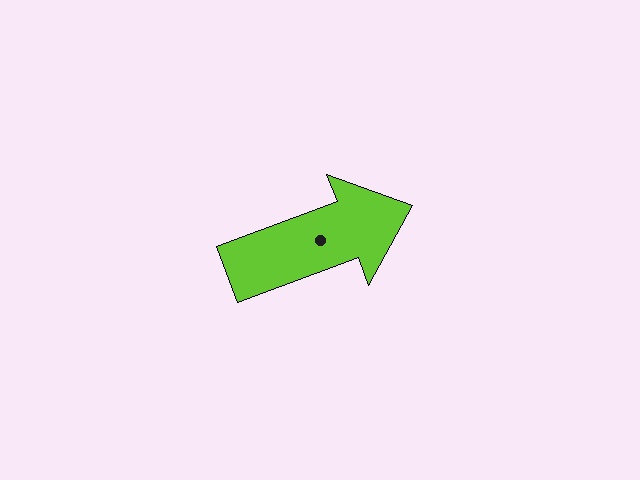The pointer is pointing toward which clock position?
Roughly 2 o'clock.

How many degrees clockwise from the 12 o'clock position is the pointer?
Approximately 69 degrees.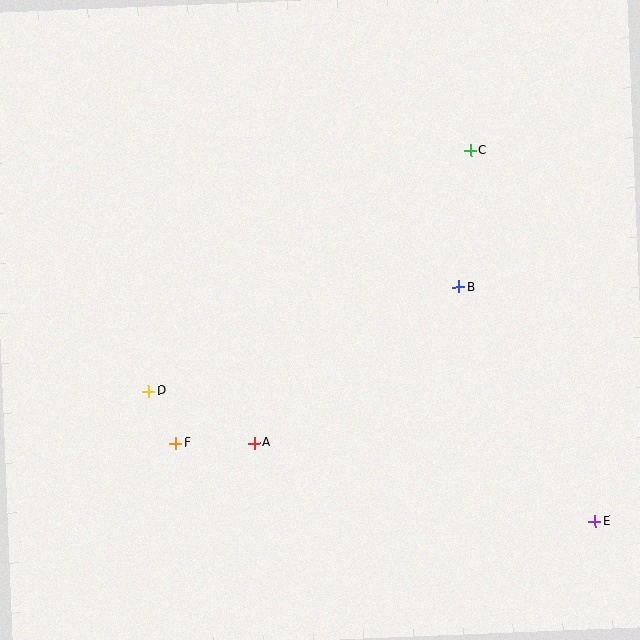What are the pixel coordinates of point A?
Point A is at (254, 443).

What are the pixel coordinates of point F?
Point F is at (176, 443).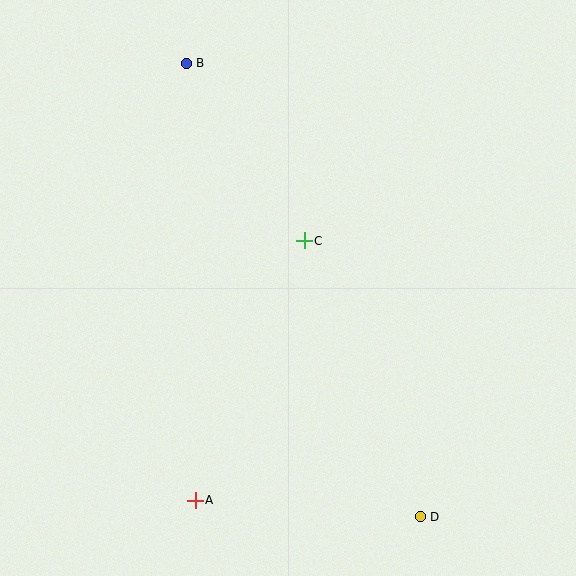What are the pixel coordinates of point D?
Point D is at (420, 517).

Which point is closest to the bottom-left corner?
Point A is closest to the bottom-left corner.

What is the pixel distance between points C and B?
The distance between C and B is 213 pixels.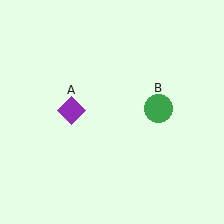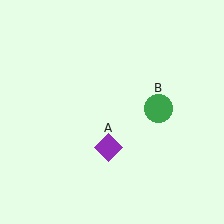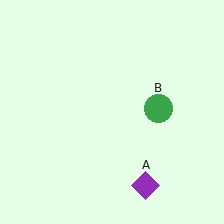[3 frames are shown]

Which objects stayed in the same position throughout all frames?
Green circle (object B) remained stationary.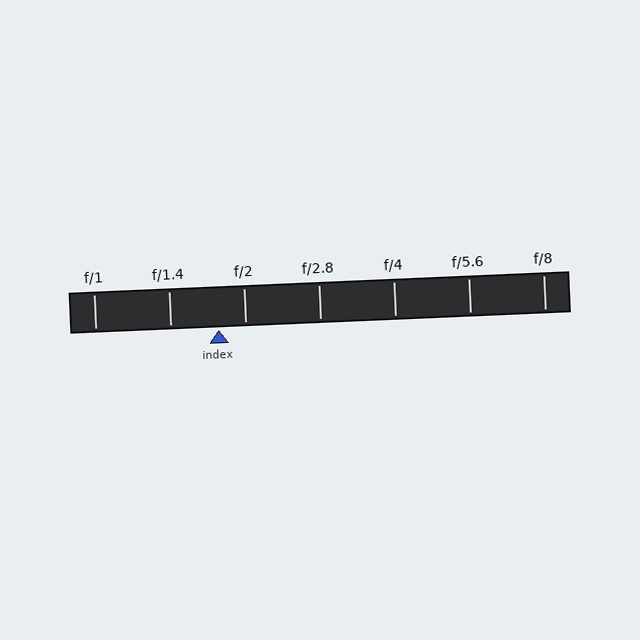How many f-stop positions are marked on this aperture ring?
There are 7 f-stop positions marked.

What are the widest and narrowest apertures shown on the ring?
The widest aperture shown is f/1 and the narrowest is f/8.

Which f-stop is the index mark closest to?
The index mark is closest to f/2.